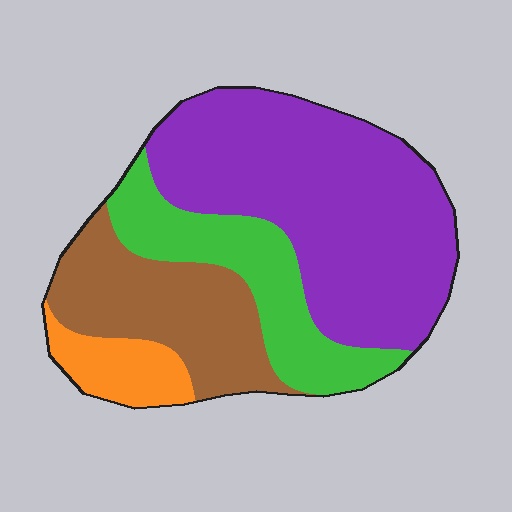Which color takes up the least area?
Orange, at roughly 10%.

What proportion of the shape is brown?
Brown takes up about one fifth (1/5) of the shape.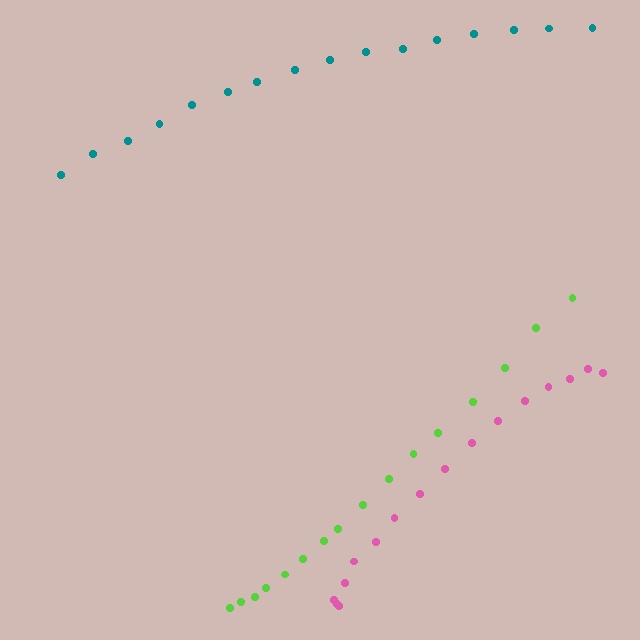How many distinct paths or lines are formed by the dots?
There are 3 distinct paths.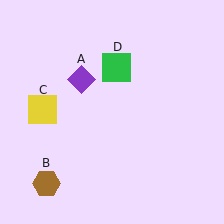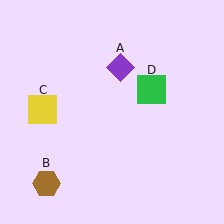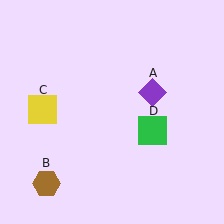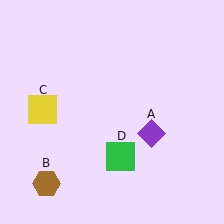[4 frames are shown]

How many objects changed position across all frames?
2 objects changed position: purple diamond (object A), green square (object D).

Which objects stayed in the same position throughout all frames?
Brown hexagon (object B) and yellow square (object C) remained stationary.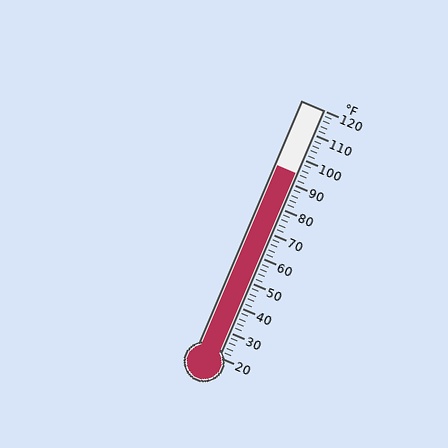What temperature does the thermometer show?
The thermometer shows approximately 94°F.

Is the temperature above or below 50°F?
The temperature is above 50°F.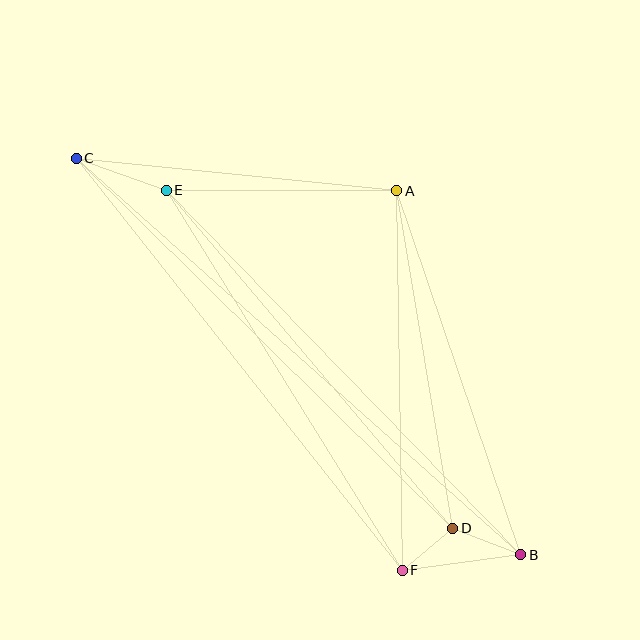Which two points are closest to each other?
Points D and F are closest to each other.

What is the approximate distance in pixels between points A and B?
The distance between A and B is approximately 384 pixels.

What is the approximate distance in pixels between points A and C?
The distance between A and C is approximately 322 pixels.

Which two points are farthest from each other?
Points B and C are farthest from each other.